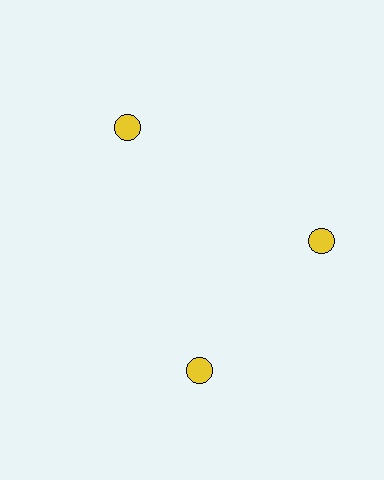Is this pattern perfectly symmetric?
No. The 3 yellow circles are arranged in a ring, but one element near the 7 o'clock position is rotated out of alignment along the ring, breaking the 3-fold rotational symmetry.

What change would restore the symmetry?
The symmetry would be restored by rotating it back into even spacing with its neighbors so that all 3 circles sit at equal angles and equal distance from the center.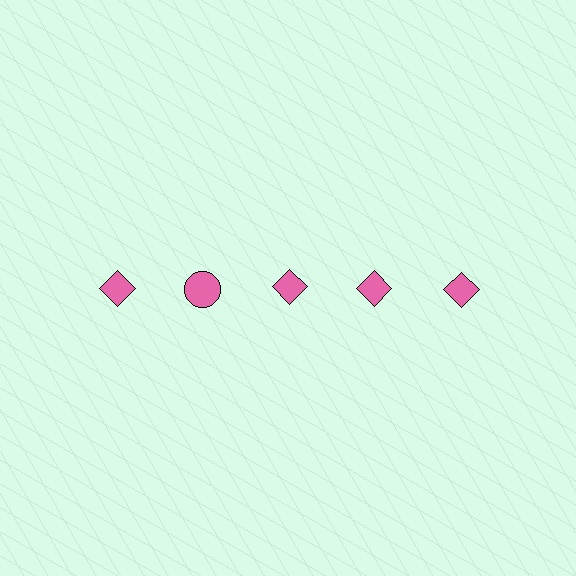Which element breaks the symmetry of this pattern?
The pink circle in the top row, second from left column breaks the symmetry. All other shapes are pink diamonds.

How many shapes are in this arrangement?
There are 5 shapes arranged in a grid pattern.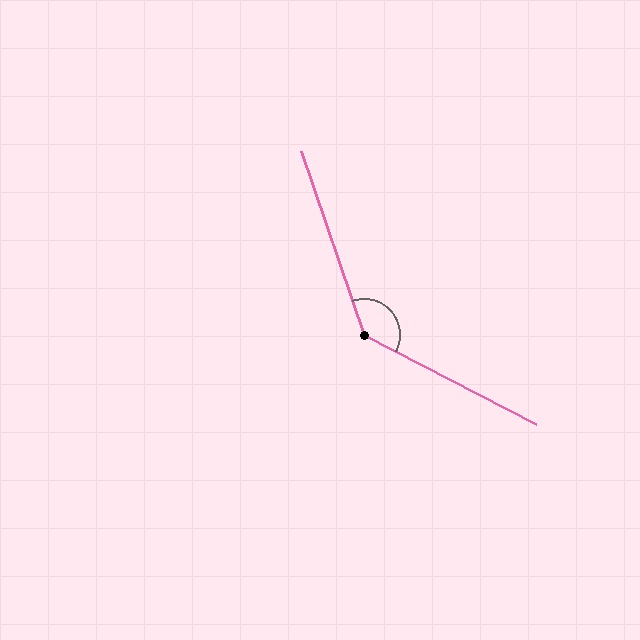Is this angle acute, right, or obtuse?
It is obtuse.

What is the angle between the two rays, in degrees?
Approximately 136 degrees.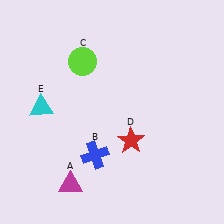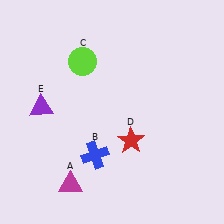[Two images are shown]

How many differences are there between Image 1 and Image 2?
There is 1 difference between the two images.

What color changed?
The triangle (E) changed from cyan in Image 1 to purple in Image 2.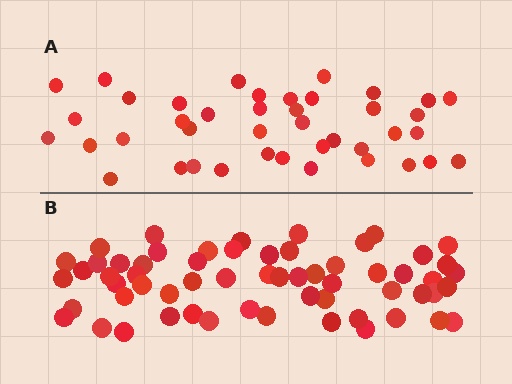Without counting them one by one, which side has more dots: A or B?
Region B (the bottom region) has more dots.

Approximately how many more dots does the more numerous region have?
Region B has approximately 20 more dots than region A.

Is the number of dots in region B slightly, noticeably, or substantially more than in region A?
Region B has substantially more. The ratio is roughly 1.5 to 1.